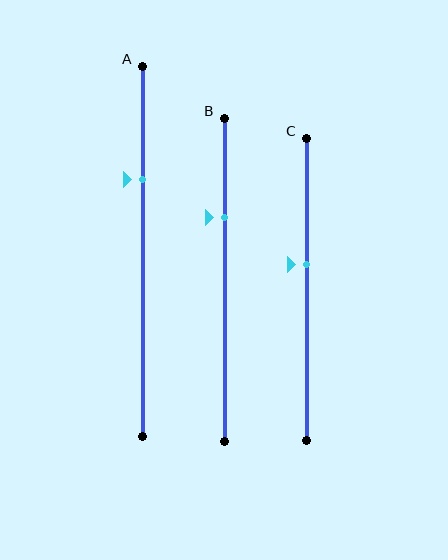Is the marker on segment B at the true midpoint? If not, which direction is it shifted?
No, the marker on segment B is shifted upward by about 19% of the segment length.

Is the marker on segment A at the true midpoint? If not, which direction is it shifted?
No, the marker on segment A is shifted upward by about 19% of the segment length.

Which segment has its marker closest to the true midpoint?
Segment C has its marker closest to the true midpoint.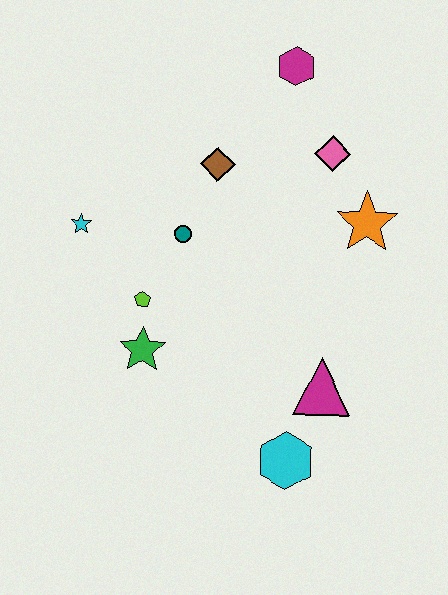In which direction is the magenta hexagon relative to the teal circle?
The magenta hexagon is above the teal circle.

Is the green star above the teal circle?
No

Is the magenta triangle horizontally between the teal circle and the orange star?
Yes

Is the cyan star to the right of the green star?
No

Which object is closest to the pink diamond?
The orange star is closest to the pink diamond.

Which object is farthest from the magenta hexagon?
The cyan hexagon is farthest from the magenta hexagon.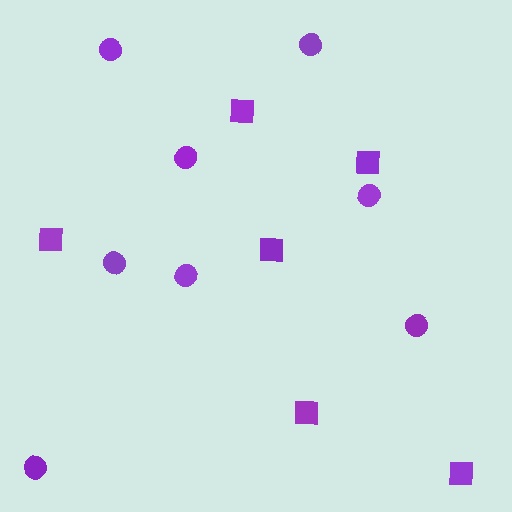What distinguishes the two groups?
There are 2 groups: one group of circles (8) and one group of squares (6).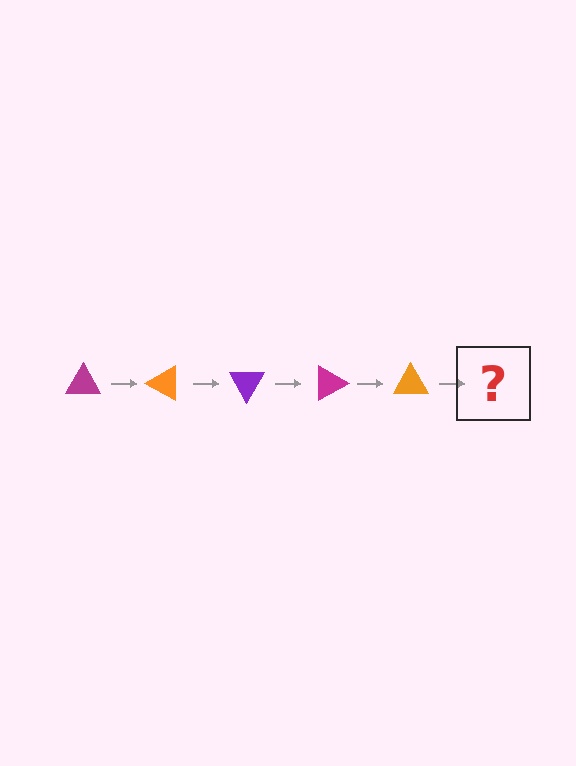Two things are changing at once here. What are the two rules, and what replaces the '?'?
The two rules are that it rotates 30 degrees each step and the color cycles through magenta, orange, and purple. The '?' should be a purple triangle, rotated 150 degrees from the start.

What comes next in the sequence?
The next element should be a purple triangle, rotated 150 degrees from the start.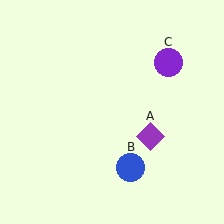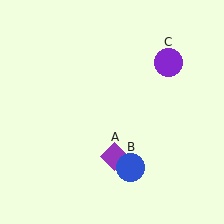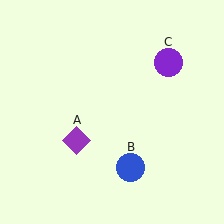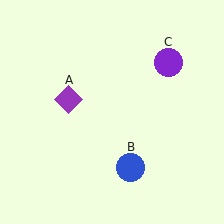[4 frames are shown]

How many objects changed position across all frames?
1 object changed position: purple diamond (object A).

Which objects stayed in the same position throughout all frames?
Blue circle (object B) and purple circle (object C) remained stationary.